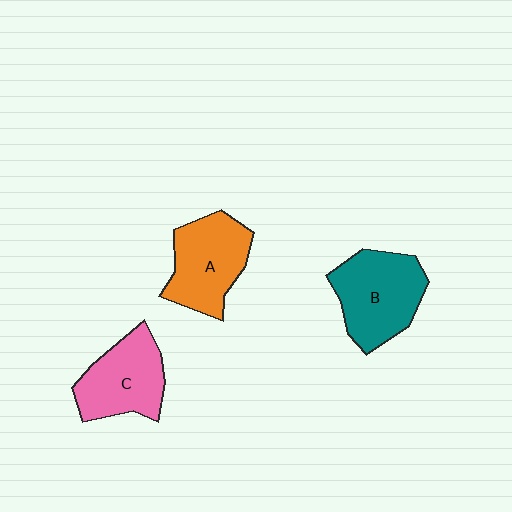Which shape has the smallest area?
Shape C (pink).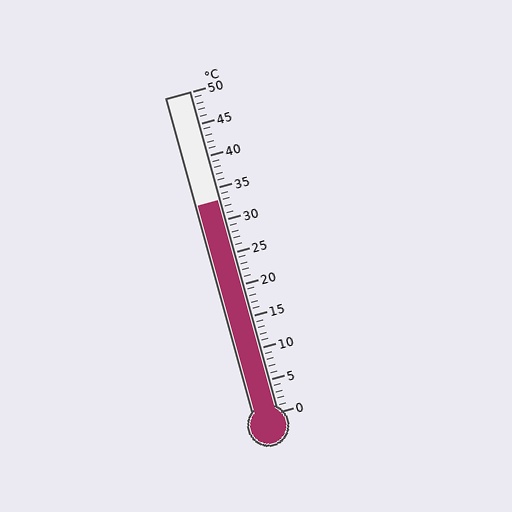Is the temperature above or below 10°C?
The temperature is above 10°C.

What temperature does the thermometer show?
The thermometer shows approximately 33°C.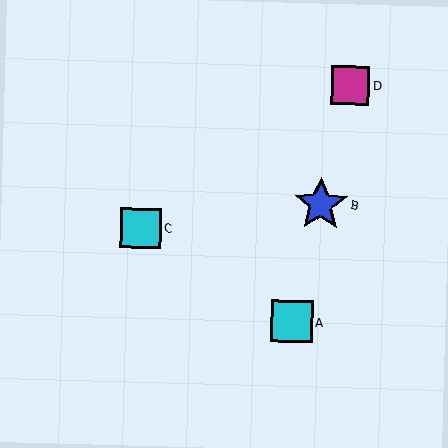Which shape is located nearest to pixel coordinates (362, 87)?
The magenta square (labeled D) at (350, 85) is nearest to that location.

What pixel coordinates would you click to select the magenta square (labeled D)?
Click at (350, 85) to select the magenta square D.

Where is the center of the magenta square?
The center of the magenta square is at (350, 85).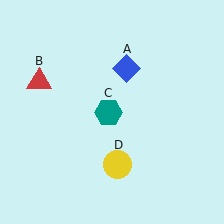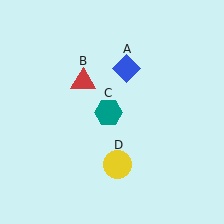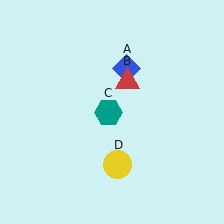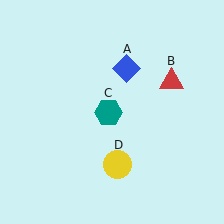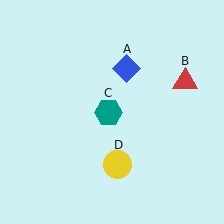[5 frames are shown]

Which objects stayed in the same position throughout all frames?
Blue diamond (object A) and teal hexagon (object C) and yellow circle (object D) remained stationary.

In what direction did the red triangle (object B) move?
The red triangle (object B) moved right.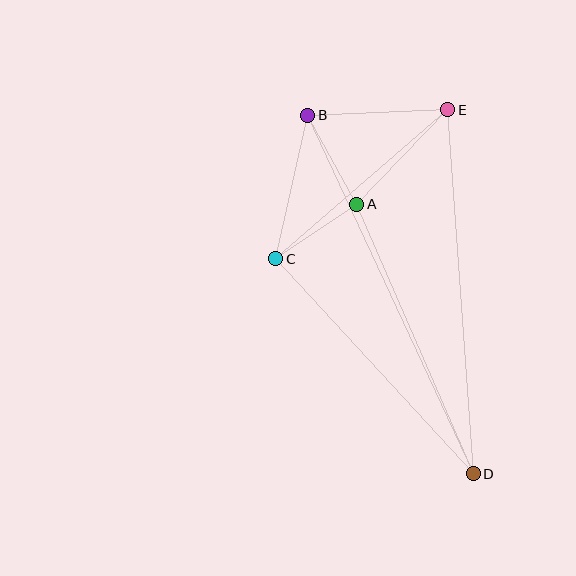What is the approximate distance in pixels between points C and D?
The distance between C and D is approximately 292 pixels.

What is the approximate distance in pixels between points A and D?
The distance between A and D is approximately 294 pixels.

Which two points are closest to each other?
Points A and C are closest to each other.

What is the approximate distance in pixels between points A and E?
The distance between A and E is approximately 131 pixels.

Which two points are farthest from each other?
Points B and D are farthest from each other.